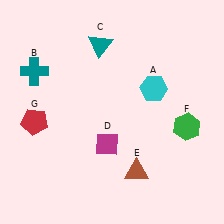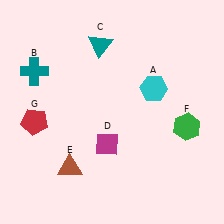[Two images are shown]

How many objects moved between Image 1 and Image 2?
1 object moved between the two images.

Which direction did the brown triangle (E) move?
The brown triangle (E) moved left.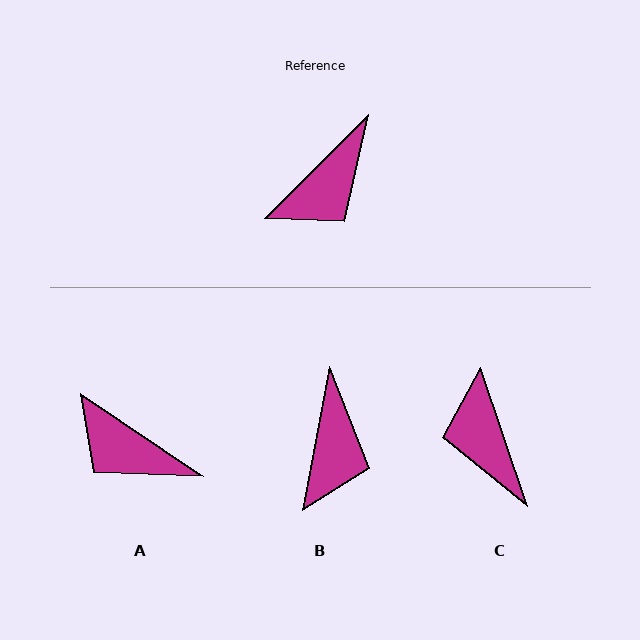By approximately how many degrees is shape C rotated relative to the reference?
Approximately 116 degrees clockwise.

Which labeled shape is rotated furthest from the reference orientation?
C, about 116 degrees away.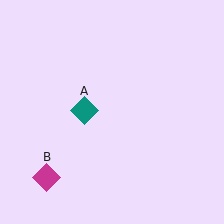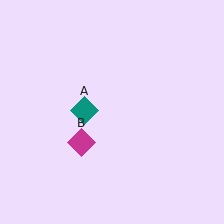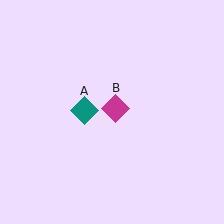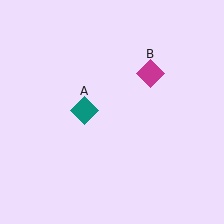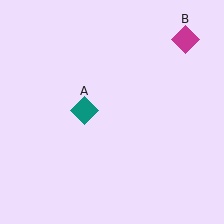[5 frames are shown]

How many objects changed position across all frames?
1 object changed position: magenta diamond (object B).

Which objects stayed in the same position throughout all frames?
Teal diamond (object A) remained stationary.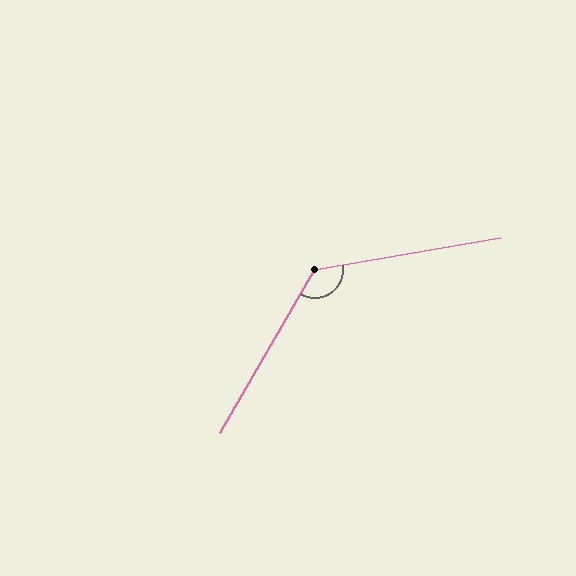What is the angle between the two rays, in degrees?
Approximately 130 degrees.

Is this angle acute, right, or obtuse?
It is obtuse.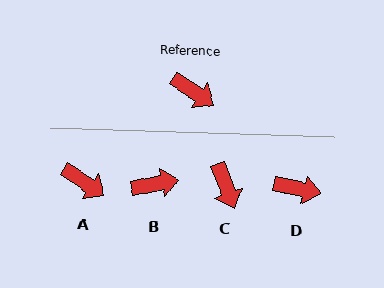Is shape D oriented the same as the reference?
No, it is off by about 21 degrees.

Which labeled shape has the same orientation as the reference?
A.